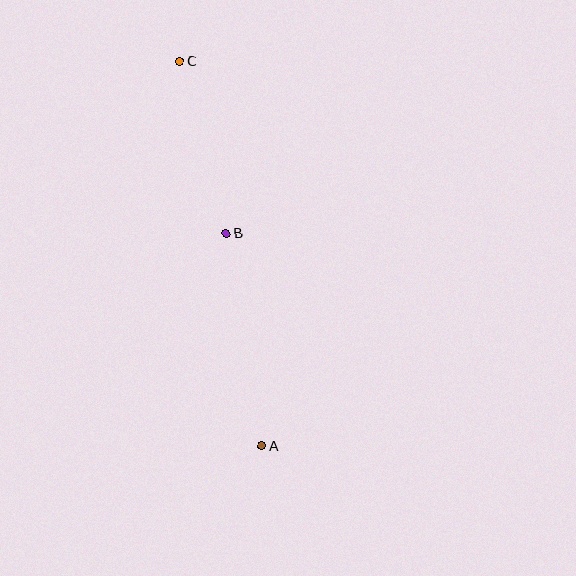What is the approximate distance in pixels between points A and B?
The distance between A and B is approximately 216 pixels.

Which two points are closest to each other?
Points B and C are closest to each other.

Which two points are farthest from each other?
Points A and C are farthest from each other.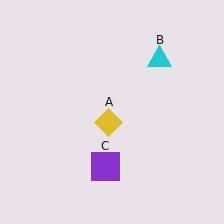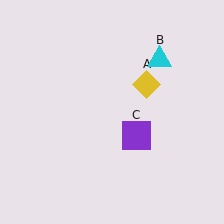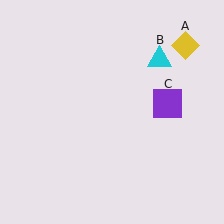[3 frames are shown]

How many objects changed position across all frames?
2 objects changed position: yellow diamond (object A), purple square (object C).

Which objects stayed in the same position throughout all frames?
Cyan triangle (object B) remained stationary.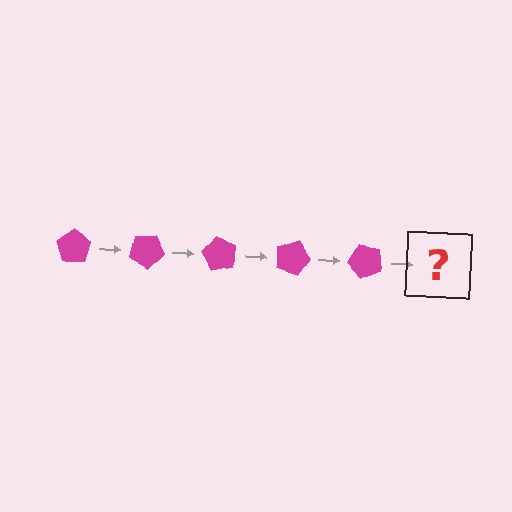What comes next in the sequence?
The next element should be a magenta pentagon rotated 150 degrees.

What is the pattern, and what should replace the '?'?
The pattern is that the pentagon rotates 30 degrees each step. The '?' should be a magenta pentagon rotated 150 degrees.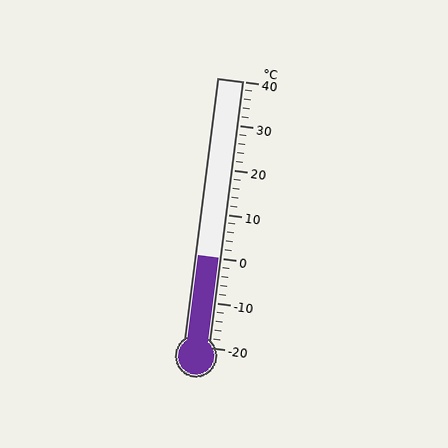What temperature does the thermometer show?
The thermometer shows approximately 0°C.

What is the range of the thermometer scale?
The thermometer scale ranges from -20°C to 40°C.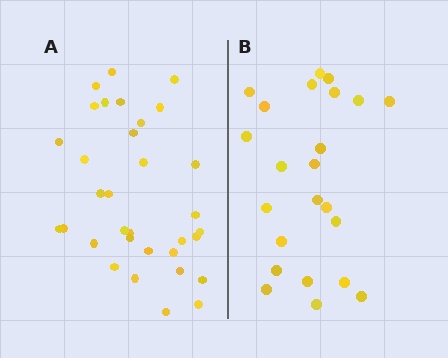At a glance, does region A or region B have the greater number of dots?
Region A (the left region) has more dots.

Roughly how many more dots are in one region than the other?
Region A has roughly 10 or so more dots than region B.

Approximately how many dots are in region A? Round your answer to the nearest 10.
About 30 dots. (The exact count is 33, which rounds to 30.)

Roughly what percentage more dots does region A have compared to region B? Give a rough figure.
About 45% more.